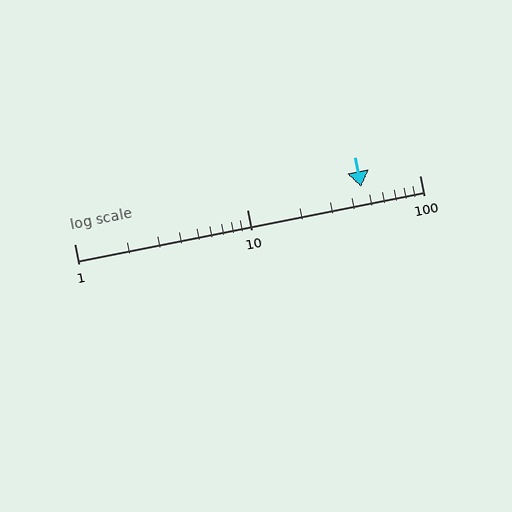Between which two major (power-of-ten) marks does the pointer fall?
The pointer is between 10 and 100.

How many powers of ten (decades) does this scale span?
The scale spans 2 decades, from 1 to 100.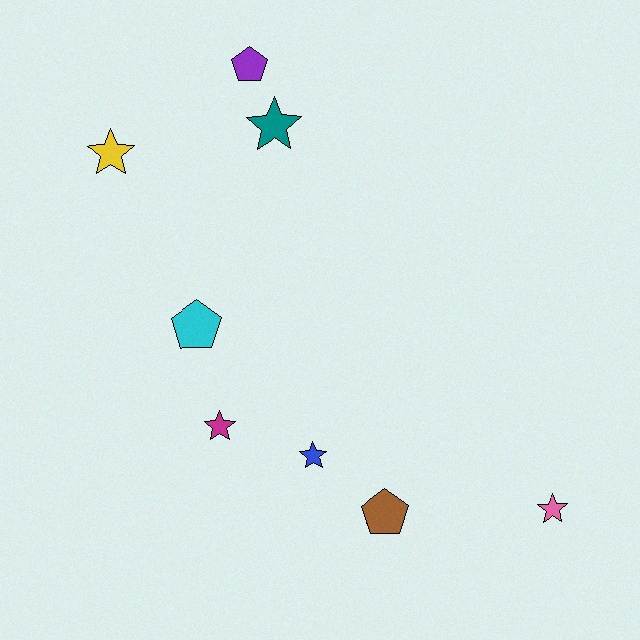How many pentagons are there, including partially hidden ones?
There are 3 pentagons.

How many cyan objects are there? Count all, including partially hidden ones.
There is 1 cyan object.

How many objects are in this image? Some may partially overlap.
There are 8 objects.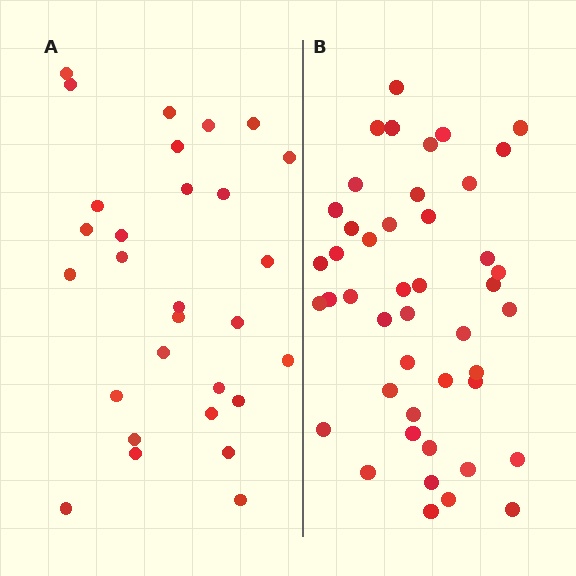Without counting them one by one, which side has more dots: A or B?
Region B (the right region) has more dots.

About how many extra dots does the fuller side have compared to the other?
Region B has approximately 15 more dots than region A.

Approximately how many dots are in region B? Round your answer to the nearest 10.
About 40 dots. (The exact count is 45, which rounds to 40.)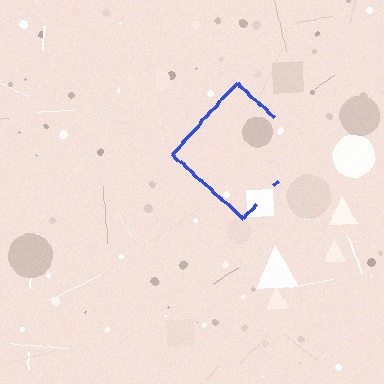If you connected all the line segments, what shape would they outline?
They would outline a diamond.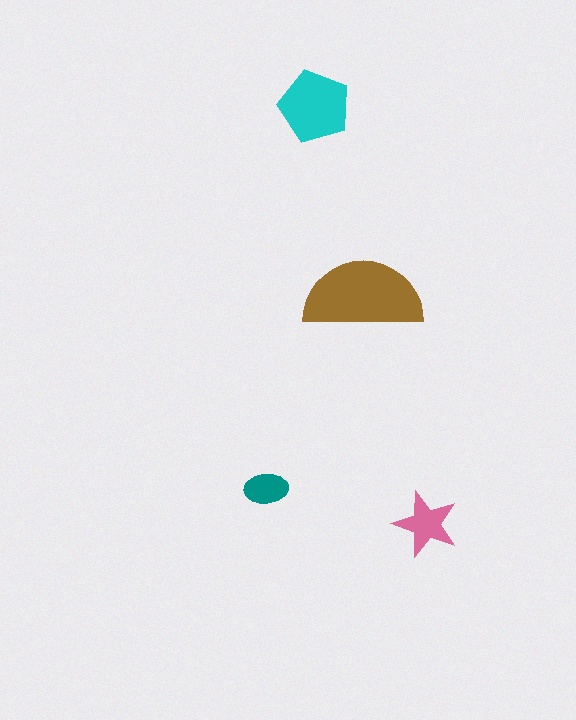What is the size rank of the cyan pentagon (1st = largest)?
2nd.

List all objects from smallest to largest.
The teal ellipse, the pink star, the cyan pentagon, the brown semicircle.